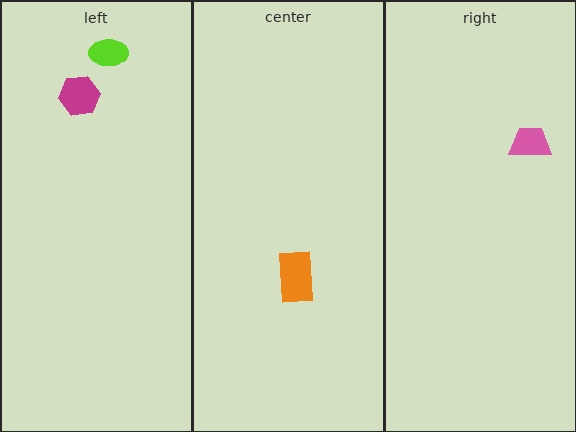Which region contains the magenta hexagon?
The left region.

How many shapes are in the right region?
1.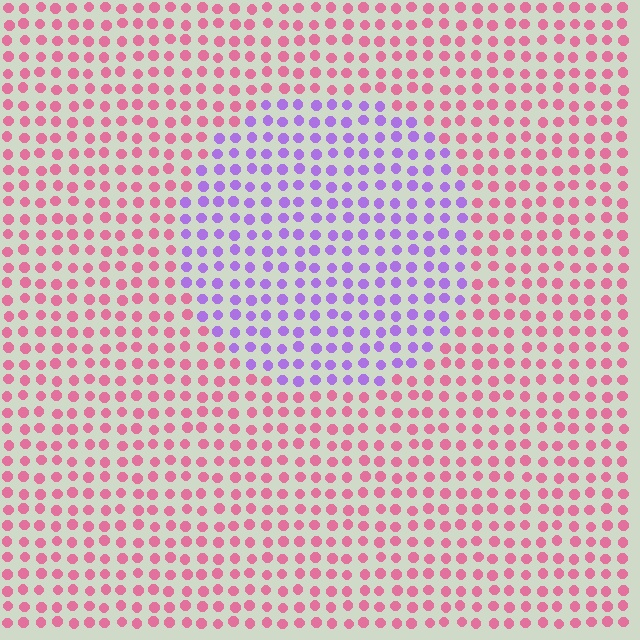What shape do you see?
I see a circle.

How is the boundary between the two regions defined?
The boundary is defined purely by a slight shift in hue (about 66 degrees). Spacing, size, and orientation are identical on both sides.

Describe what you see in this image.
The image is filled with small pink elements in a uniform arrangement. A circle-shaped region is visible where the elements are tinted to a slightly different hue, forming a subtle color boundary.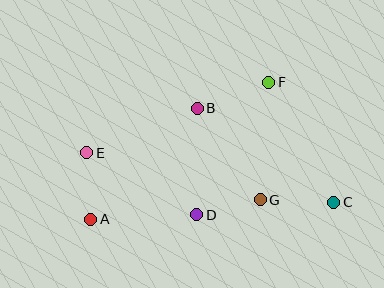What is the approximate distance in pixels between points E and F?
The distance between E and F is approximately 195 pixels.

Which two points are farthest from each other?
Points C and E are farthest from each other.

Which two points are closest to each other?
Points D and G are closest to each other.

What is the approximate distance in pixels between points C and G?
The distance between C and G is approximately 74 pixels.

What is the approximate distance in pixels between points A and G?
The distance between A and G is approximately 170 pixels.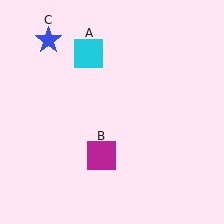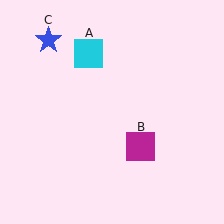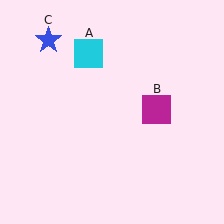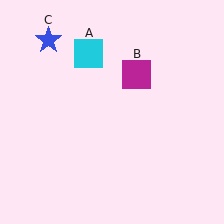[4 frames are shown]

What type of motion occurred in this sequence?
The magenta square (object B) rotated counterclockwise around the center of the scene.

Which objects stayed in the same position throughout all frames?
Cyan square (object A) and blue star (object C) remained stationary.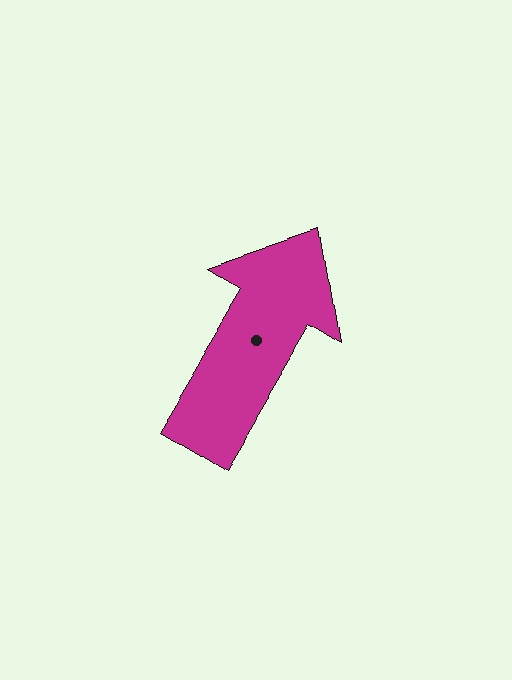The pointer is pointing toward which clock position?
Roughly 1 o'clock.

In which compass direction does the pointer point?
Northeast.